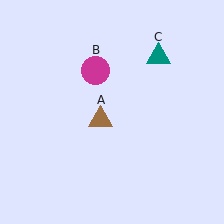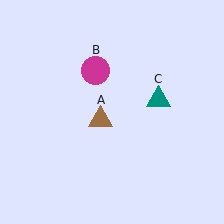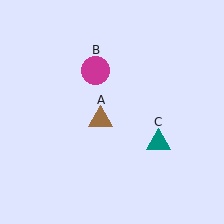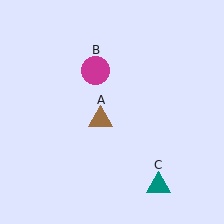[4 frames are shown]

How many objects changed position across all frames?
1 object changed position: teal triangle (object C).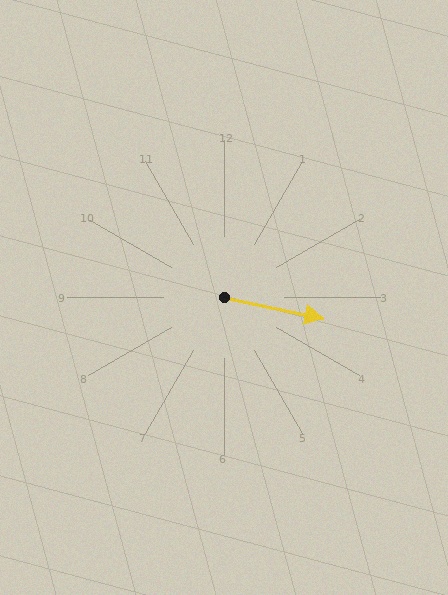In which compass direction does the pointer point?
East.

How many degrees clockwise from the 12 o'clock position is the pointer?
Approximately 102 degrees.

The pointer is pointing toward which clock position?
Roughly 3 o'clock.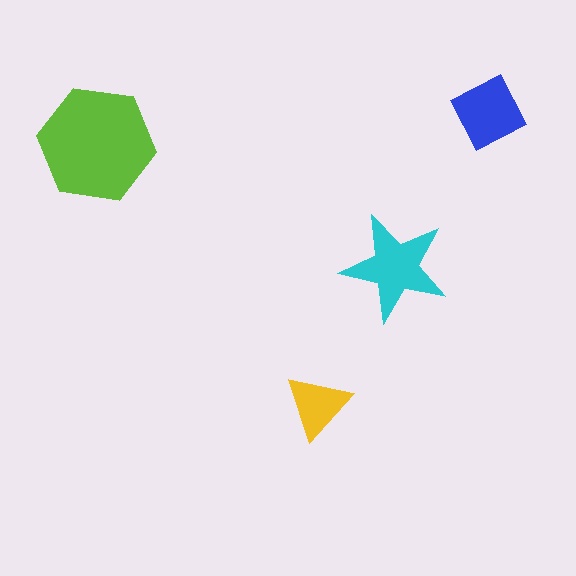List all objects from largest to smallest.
The lime hexagon, the cyan star, the blue square, the yellow triangle.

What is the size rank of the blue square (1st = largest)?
3rd.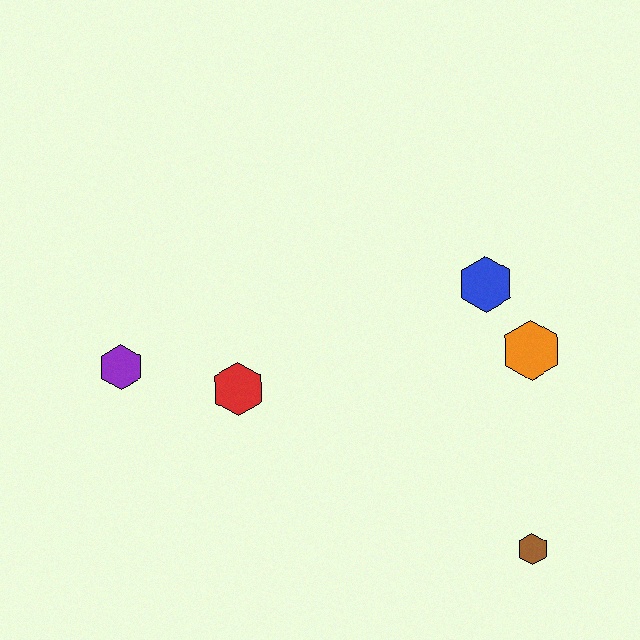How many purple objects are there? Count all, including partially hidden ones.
There is 1 purple object.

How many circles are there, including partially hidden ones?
There are no circles.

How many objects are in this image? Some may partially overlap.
There are 5 objects.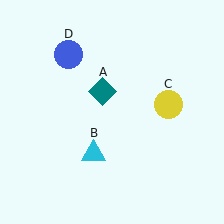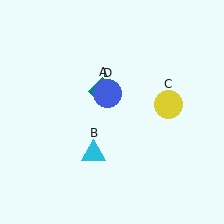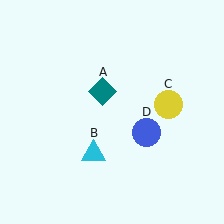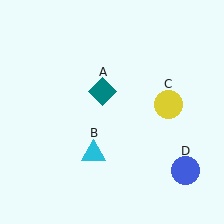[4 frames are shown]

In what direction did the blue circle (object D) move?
The blue circle (object D) moved down and to the right.